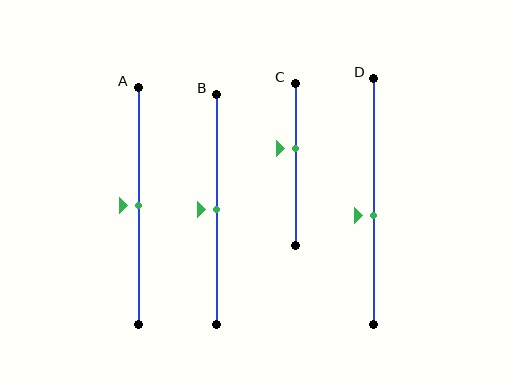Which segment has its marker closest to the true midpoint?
Segment A has its marker closest to the true midpoint.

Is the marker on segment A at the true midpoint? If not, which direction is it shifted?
Yes, the marker on segment A is at the true midpoint.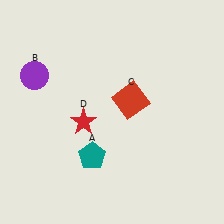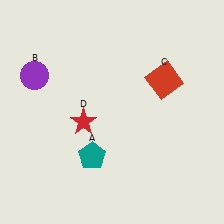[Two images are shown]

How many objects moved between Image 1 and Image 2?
1 object moved between the two images.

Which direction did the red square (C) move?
The red square (C) moved right.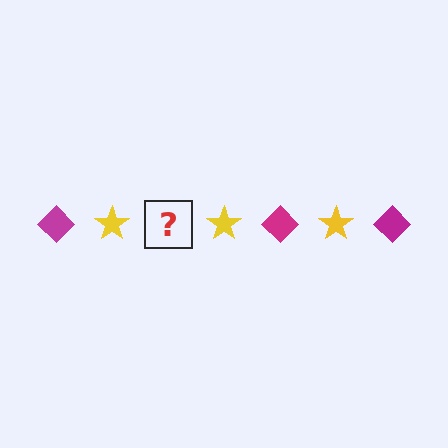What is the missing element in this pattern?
The missing element is a magenta diamond.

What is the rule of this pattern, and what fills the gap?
The rule is that the pattern alternates between magenta diamond and yellow star. The gap should be filled with a magenta diamond.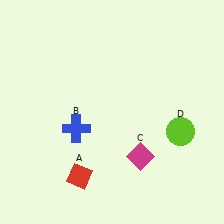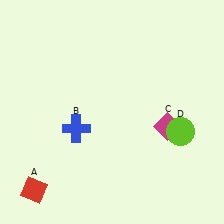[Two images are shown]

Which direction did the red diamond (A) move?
The red diamond (A) moved left.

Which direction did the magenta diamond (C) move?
The magenta diamond (C) moved up.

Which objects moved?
The objects that moved are: the red diamond (A), the magenta diamond (C).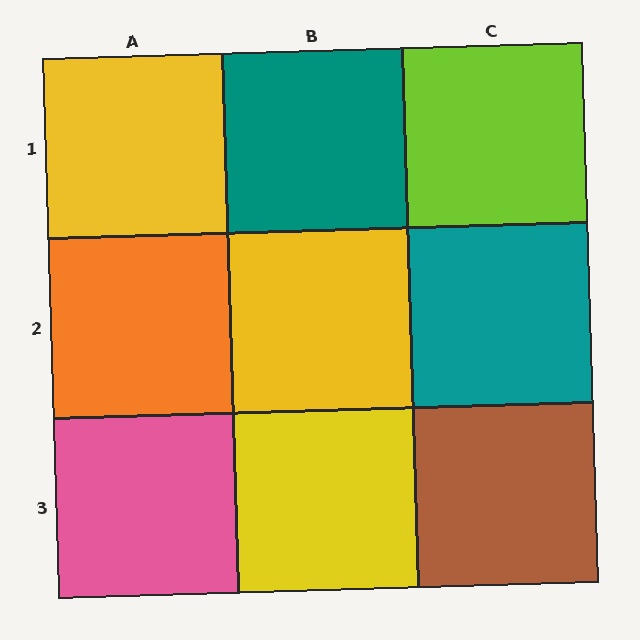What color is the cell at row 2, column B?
Yellow.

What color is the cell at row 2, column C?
Teal.